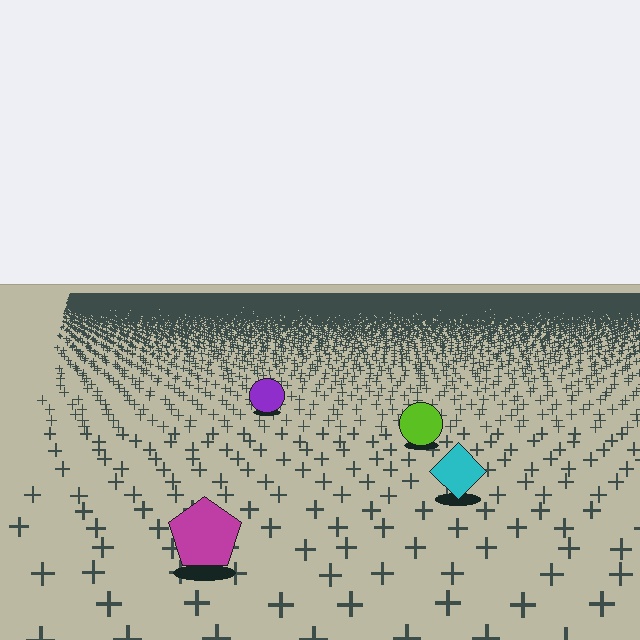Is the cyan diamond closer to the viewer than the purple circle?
Yes. The cyan diamond is closer — you can tell from the texture gradient: the ground texture is coarser near it.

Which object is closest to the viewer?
The magenta pentagon is closest. The texture marks near it are larger and more spread out.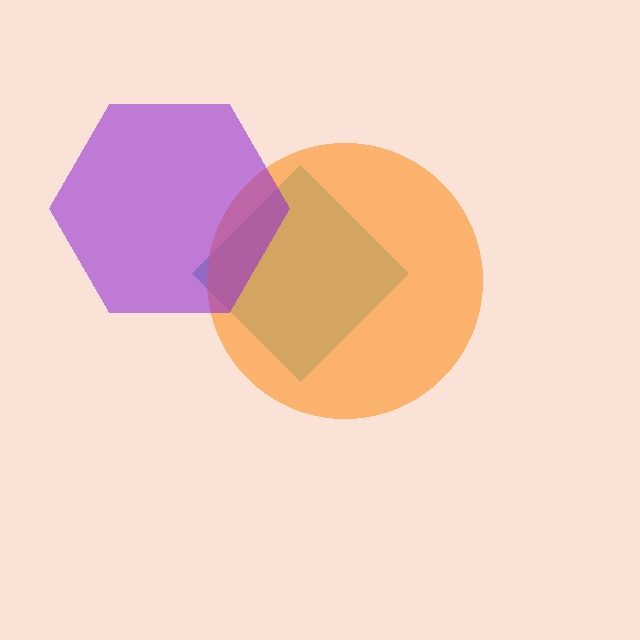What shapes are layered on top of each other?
The layered shapes are: a teal diamond, an orange circle, a purple hexagon.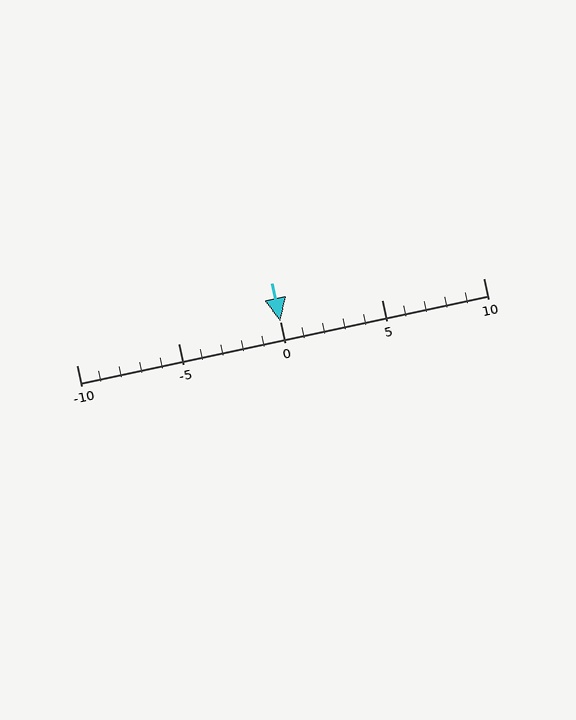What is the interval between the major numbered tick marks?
The major tick marks are spaced 5 units apart.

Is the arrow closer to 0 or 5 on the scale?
The arrow is closer to 0.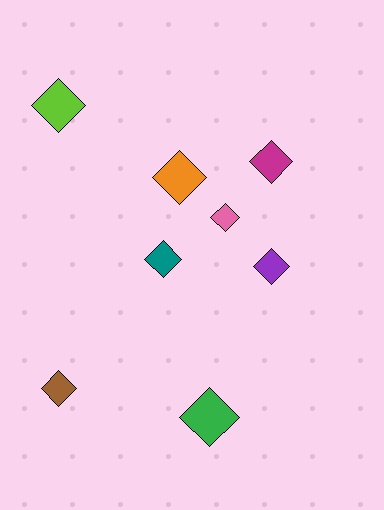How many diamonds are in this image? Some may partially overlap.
There are 8 diamonds.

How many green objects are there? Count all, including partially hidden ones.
There is 1 green object.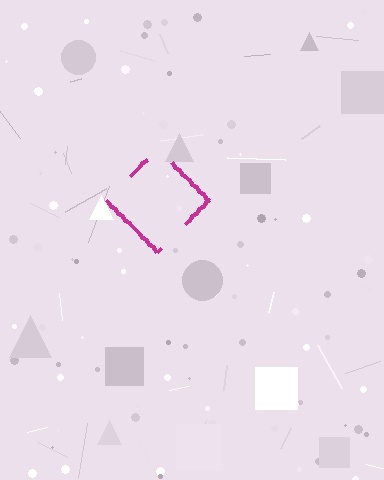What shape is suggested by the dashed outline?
The dashed outline suggests a diamond.